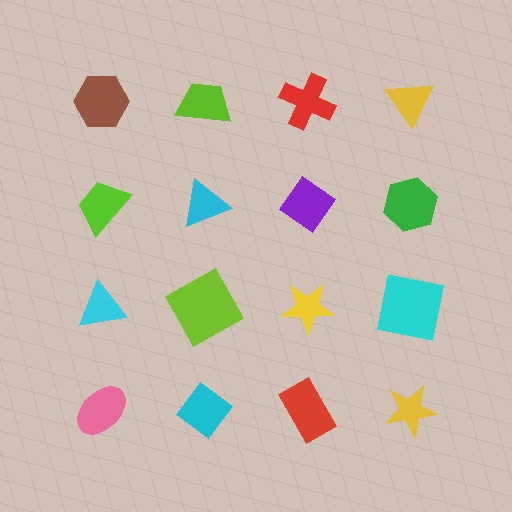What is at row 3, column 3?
A yellow star.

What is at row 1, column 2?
A lime trapezoid.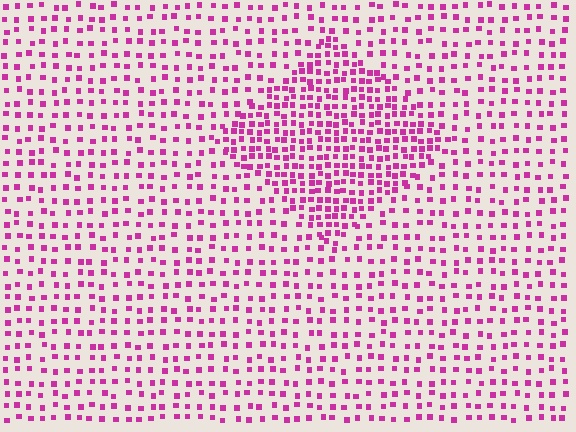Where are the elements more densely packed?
The elements are more densely packed inside the diamond boundary.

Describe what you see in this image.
The image contains small magenta elements arranged at two different densities. A diamond-shaped region is visible where the elements are more densely packed than the surrounding area.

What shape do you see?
I see a diamond.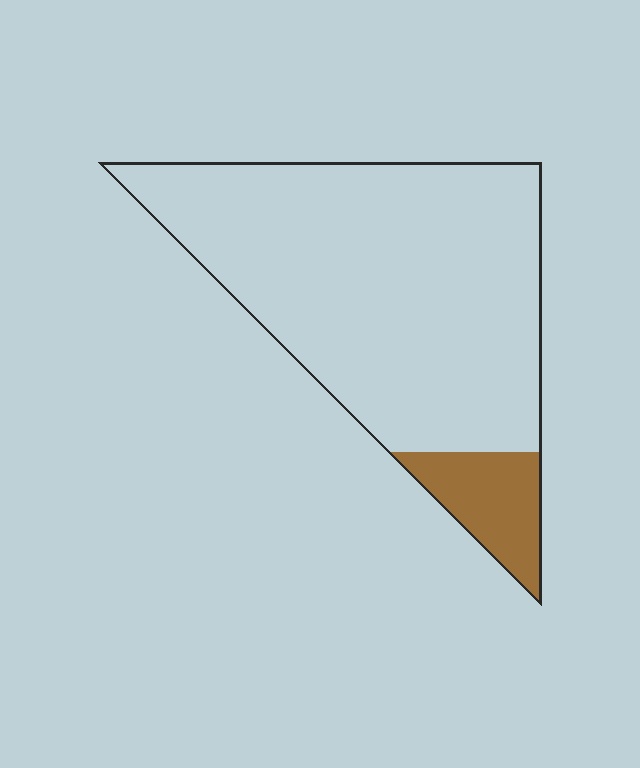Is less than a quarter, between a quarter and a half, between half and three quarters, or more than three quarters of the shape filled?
Less than a quarter.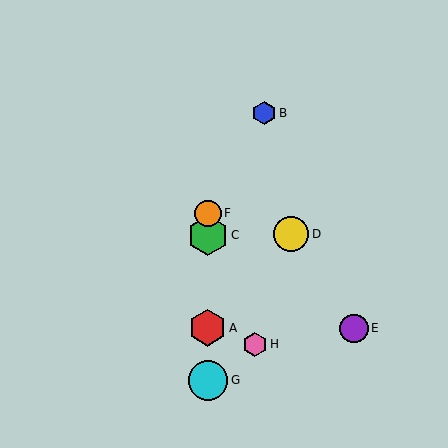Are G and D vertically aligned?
No, G is at x≈208 and D is at x≈291.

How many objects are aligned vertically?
4 objects (A, C, F, G) are aligned vertically.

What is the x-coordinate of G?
Object G is at x≈208.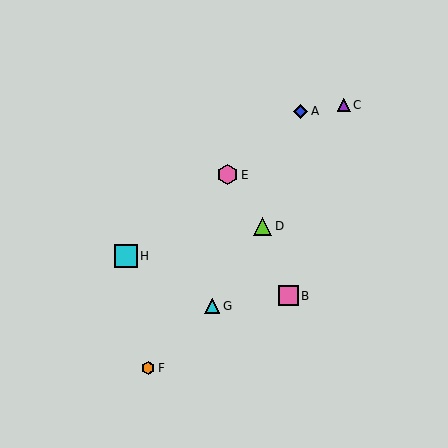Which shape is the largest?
The cyan square (labeled H) is the largest.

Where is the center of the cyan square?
The center of the cyan square is at (126, 256).